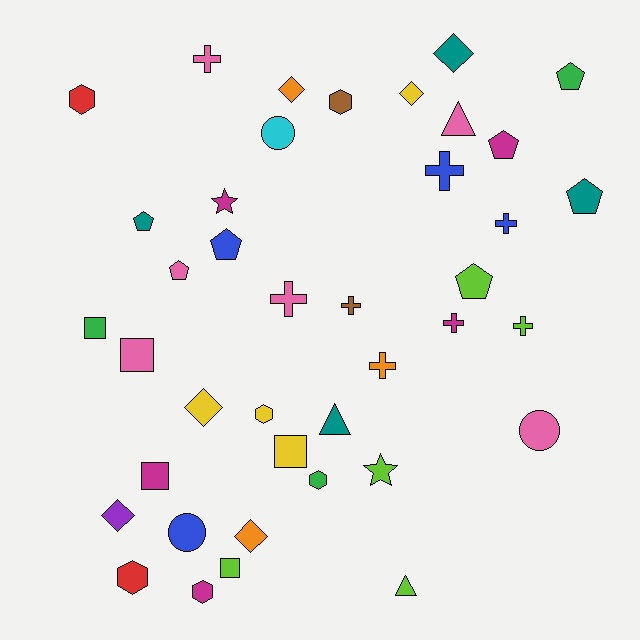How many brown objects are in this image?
There are 2 brown objects.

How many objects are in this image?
There are 40 objects.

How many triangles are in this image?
There are 3 triangles.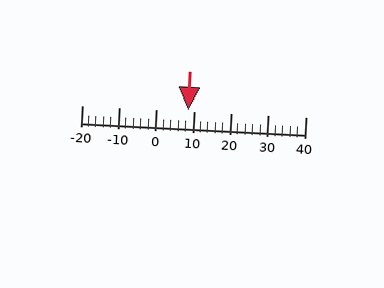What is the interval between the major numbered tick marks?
The major tick marks are spaced 10 units apart.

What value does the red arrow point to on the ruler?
The red arrow points to approximately 9.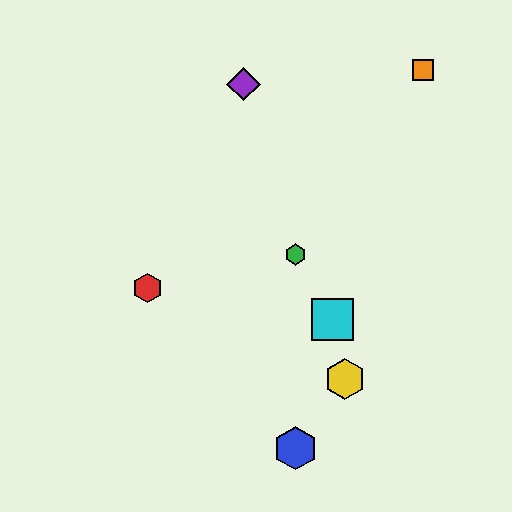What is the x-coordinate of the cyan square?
The cyan square is at x≈333.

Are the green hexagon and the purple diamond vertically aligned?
No, the green hexagon is at x≈295 and the purple diamond is at x≈243.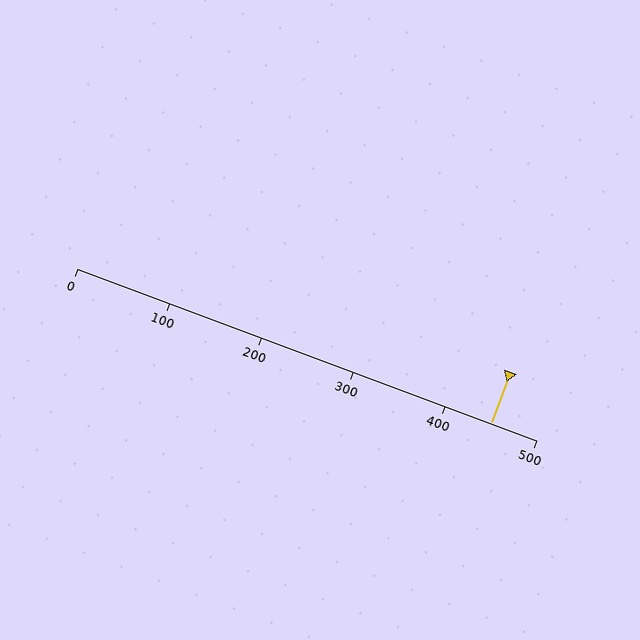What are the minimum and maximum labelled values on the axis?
The axis runs from 0 to 500.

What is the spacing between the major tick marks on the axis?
The major ticks are spaced 100 apart.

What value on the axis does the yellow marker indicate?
The marker indicates approximately 450.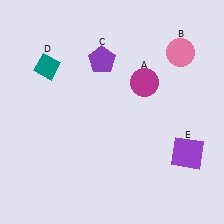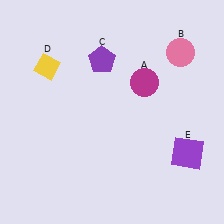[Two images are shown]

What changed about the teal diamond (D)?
In Image 1, D is teal. In Image 2, it changed to yellow.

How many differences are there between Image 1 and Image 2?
There is 1 difference between the two images.